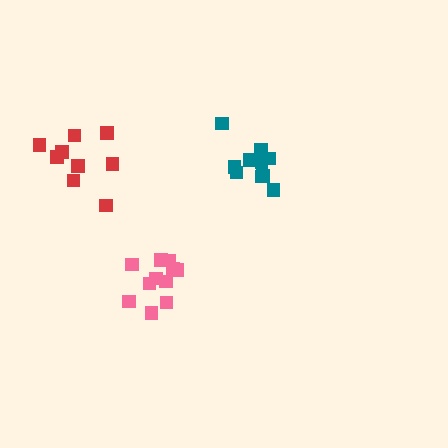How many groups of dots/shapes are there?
There are 3 groups.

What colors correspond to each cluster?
The clusters are colored: pink, red, teal.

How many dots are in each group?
Group 1: 11 dots, Group 2: 9 dots, Group 3: 10 dots (30 total).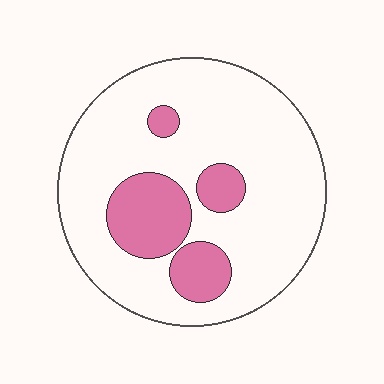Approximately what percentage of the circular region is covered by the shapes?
Approximately 20%.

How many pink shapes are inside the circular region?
4.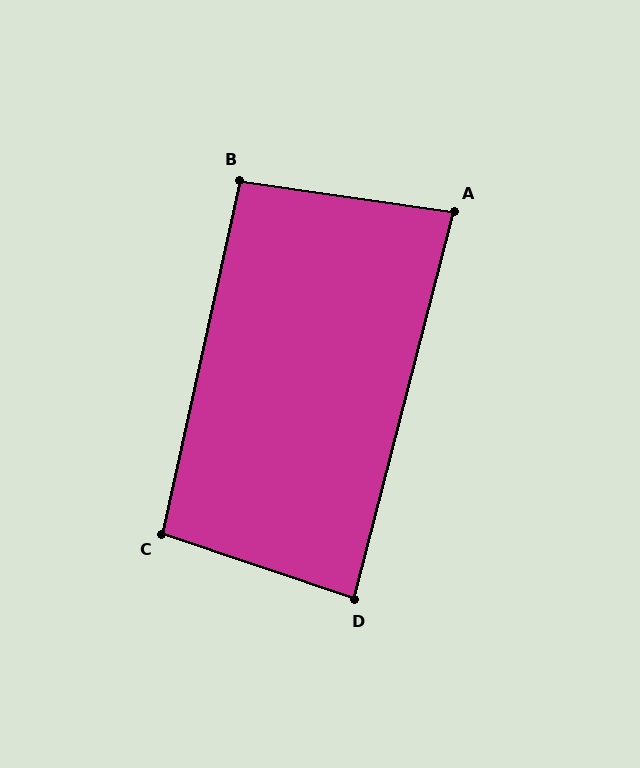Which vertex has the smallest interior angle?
A, at approximately 84 degrees.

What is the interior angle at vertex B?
Approximately 94 degrees (approximately right).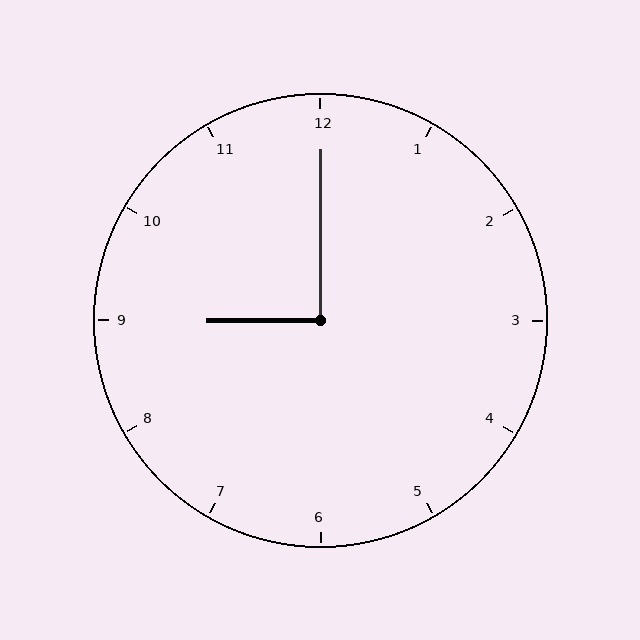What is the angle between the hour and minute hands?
Approximately 90 degrees.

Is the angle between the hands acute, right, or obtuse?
It is right.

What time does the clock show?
9:00.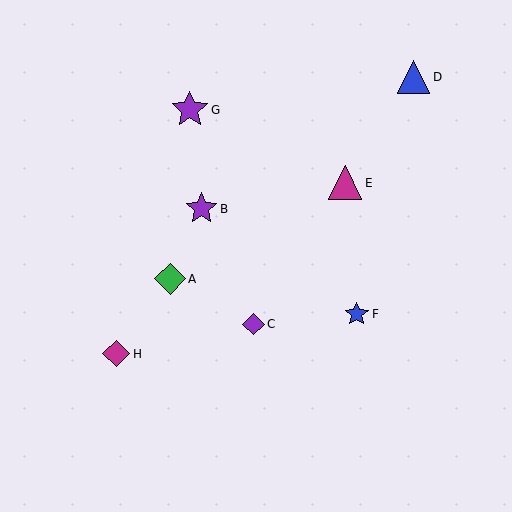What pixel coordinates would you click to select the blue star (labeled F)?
Click at (357, 314) to select the blue star F.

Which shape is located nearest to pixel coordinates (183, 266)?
The green diamond (labeled A) at (170, 279) is nearest to that location.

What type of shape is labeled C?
Shape C is a purple diamond.